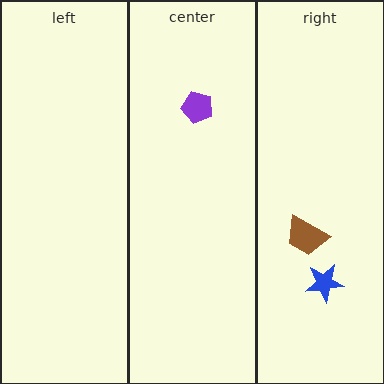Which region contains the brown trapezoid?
The right region.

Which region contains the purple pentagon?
The center region.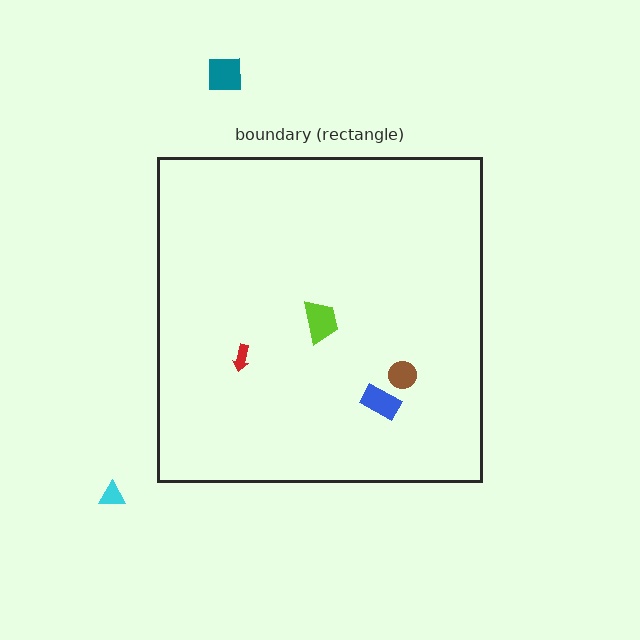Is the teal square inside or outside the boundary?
Outside.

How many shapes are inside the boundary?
4 inside, 2 outside.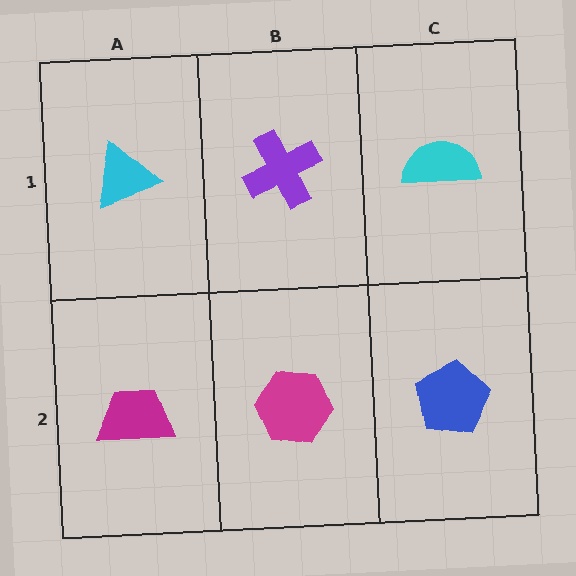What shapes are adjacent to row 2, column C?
A cyan semicircle (row 1, column C), a magenta hexagon (row 2, column B).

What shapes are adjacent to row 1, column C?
A blue pentagon (row 2, column C), a purple cross (row 1, column B).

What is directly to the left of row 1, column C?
A purple cross.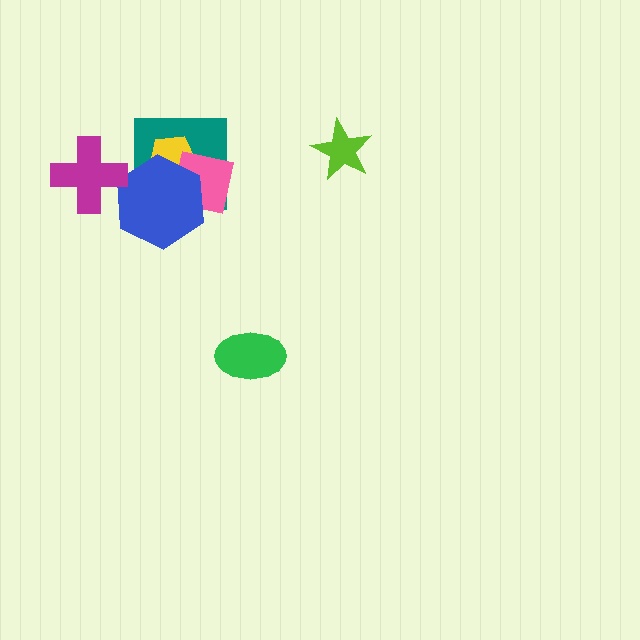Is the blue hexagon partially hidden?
Yes, it is partially covered by another shape.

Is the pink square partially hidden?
Yes, it is partially covered by another shape.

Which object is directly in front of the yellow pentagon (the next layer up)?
The pink square is directly in front of the yellow pentagon.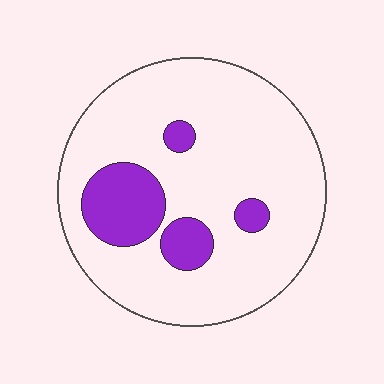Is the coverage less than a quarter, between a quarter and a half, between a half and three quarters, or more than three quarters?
Less than a quarter.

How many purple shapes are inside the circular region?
4.